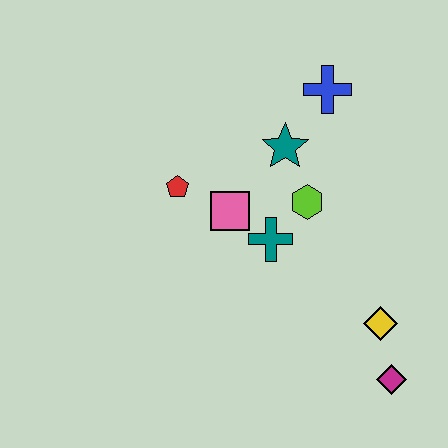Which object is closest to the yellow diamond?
The magenta diamond is closest to the yellow diamond.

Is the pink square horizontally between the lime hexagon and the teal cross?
No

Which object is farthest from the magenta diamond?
The blue cross is farthest from the magenta diamond.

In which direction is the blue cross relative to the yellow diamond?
The blue cross is above the yellow diamond.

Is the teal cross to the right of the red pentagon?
Yes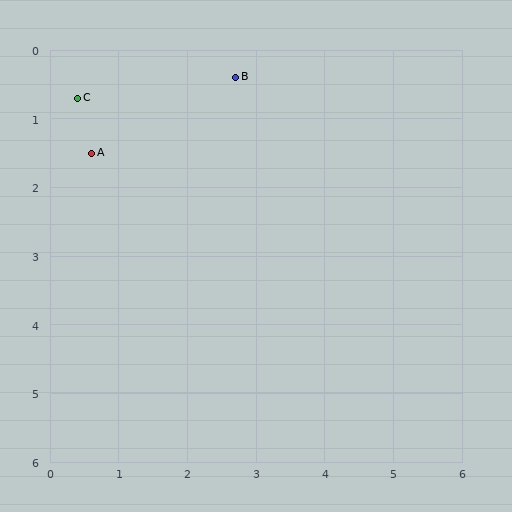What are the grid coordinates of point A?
Point A is at approximately (0.6, 1.5).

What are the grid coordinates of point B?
Point B is at approximately (2.7, 0.4).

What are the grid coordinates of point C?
Point C is at approximately (0.4, 0.7).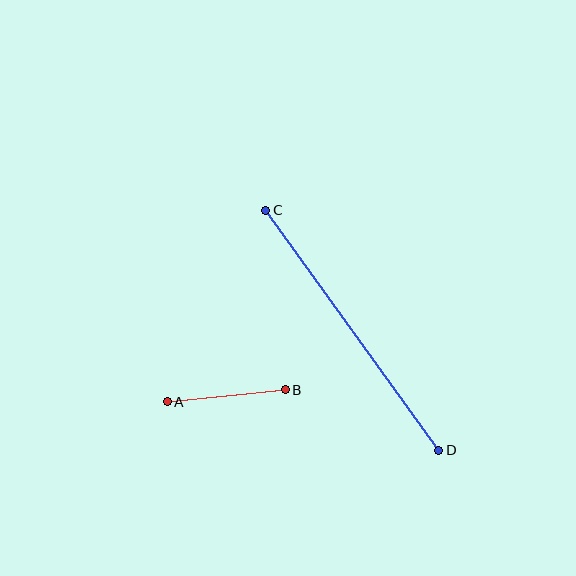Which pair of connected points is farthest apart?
Points C and D are farthest apart.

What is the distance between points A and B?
The distance is approximately 119 pixels.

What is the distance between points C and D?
The distance is approximately 296 pixels.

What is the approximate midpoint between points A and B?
The midpoint is at approximately (226, 396) pixels.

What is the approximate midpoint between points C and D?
The midpoint is at approximately (352, 330) pixels.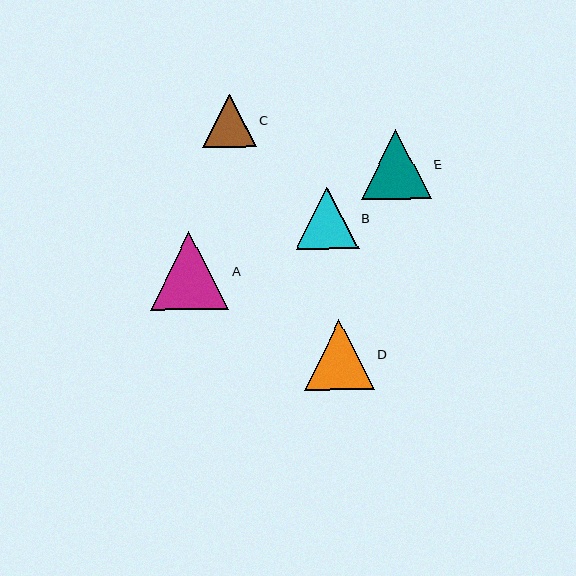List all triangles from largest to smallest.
From largest to smallest: A, E, D, B, C.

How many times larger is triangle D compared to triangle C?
Triangle D is approximately 1.3 times the size of triangle C.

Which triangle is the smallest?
Triangle C is the smallest with a size of approximately 53 pixels.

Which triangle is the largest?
Triangle A is the largest with a size of approximately 78 pixels.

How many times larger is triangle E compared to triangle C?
Triangle E is approximately 1.3 times the size of triangle C.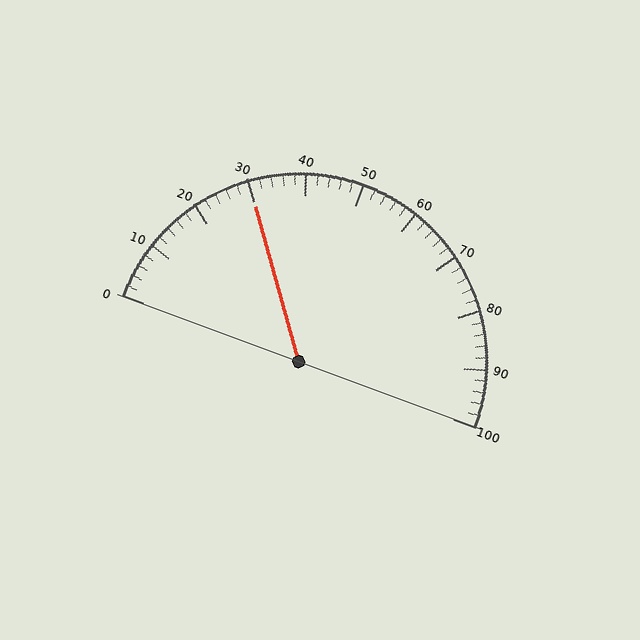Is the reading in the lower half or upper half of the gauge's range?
The reading is in the lower half of the range (0 to 100).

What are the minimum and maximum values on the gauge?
The gauge ranges from 0 to 100.